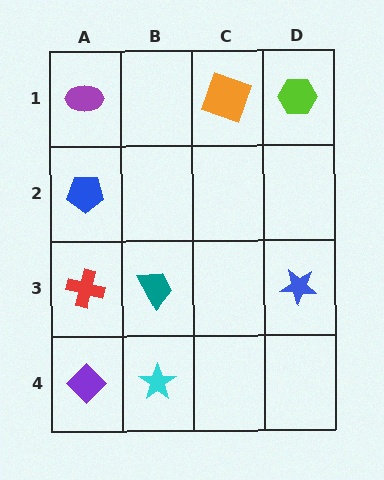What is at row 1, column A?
A purple ellipse.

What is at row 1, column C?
An orange square.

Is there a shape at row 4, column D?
No, that cell is empty.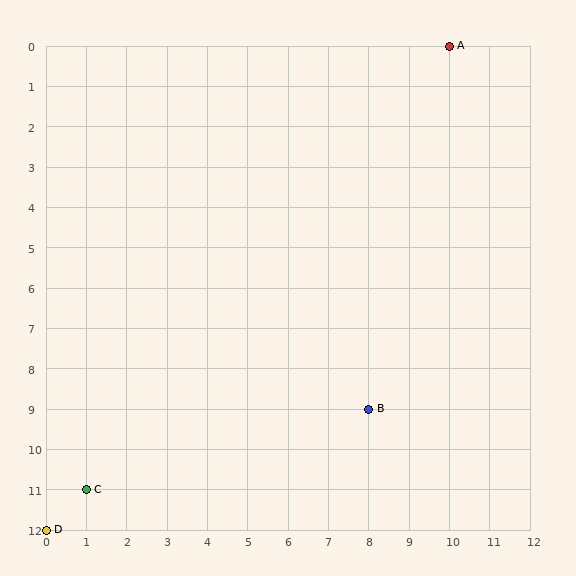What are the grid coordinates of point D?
Point D is at grid coordinates (0, 12).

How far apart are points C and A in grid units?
Points C and A are 9 columns and 11 rows apart (about 14.2 grid units diagonally).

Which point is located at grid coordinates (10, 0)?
Point A is at (10, 0).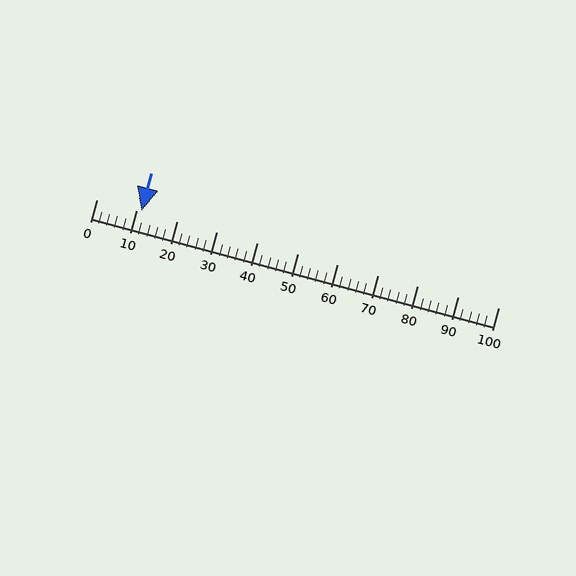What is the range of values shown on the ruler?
The ruler shows values from 0 to 100.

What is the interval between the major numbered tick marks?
The major tick marks are spaced 10 units apart.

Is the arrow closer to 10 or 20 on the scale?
The arrow is closer to 10.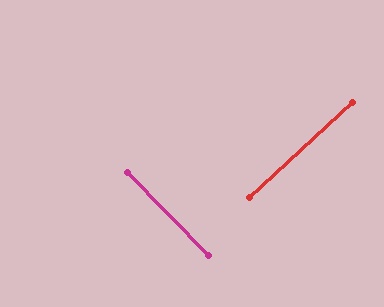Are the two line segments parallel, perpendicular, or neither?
Perpendicular — they meet at approximately 88°.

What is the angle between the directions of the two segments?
Approximately 88 degrees.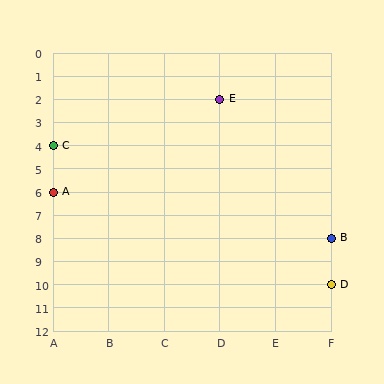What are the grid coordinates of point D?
Point D is at grid coordinates (F, 10).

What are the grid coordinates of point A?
Point A is at grid coordinates (A, 6).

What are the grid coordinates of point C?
Point C is at grid coordinates (A, 4).